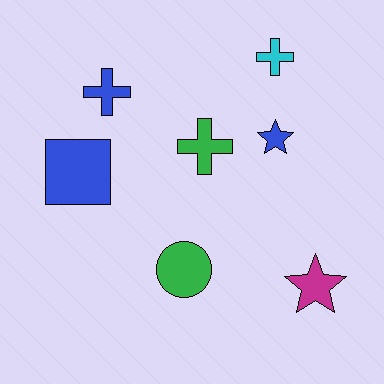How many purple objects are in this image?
There are no purple objects.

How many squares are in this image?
There is 1 square.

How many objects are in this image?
There are 7 objects.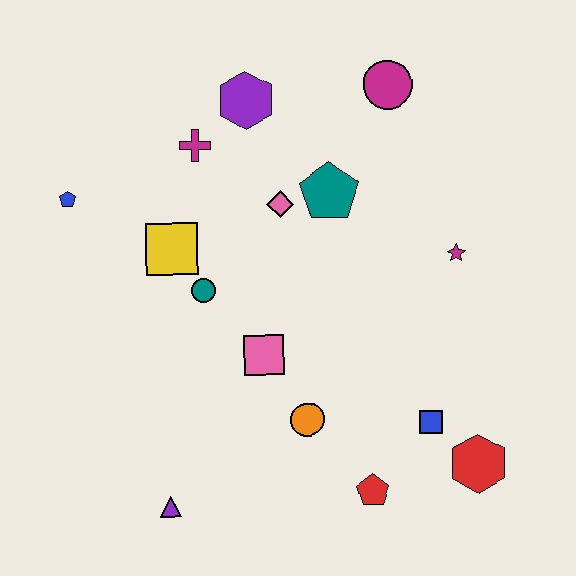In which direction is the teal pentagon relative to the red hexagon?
The teal pentagon is above the red hexagon.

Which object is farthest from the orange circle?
The magenta circle is farthest from the orange circle.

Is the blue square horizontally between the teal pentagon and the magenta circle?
No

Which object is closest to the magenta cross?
The purple hexagon is closest to the magenta cross.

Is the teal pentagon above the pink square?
Yes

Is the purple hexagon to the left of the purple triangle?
No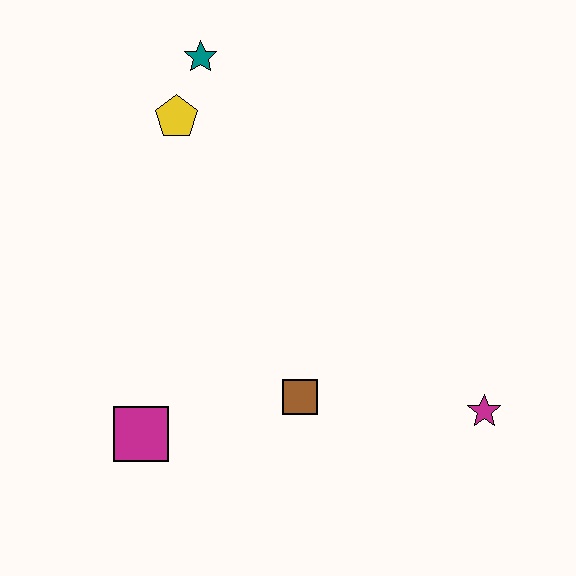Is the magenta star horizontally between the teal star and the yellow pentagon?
No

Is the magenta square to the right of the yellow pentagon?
No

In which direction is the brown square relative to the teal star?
The brown square is below the teal star.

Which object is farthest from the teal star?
The magenta star is farthest from the teal star.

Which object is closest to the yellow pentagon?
The teal star is closest to the yellow pentagon.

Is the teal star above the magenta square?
Yes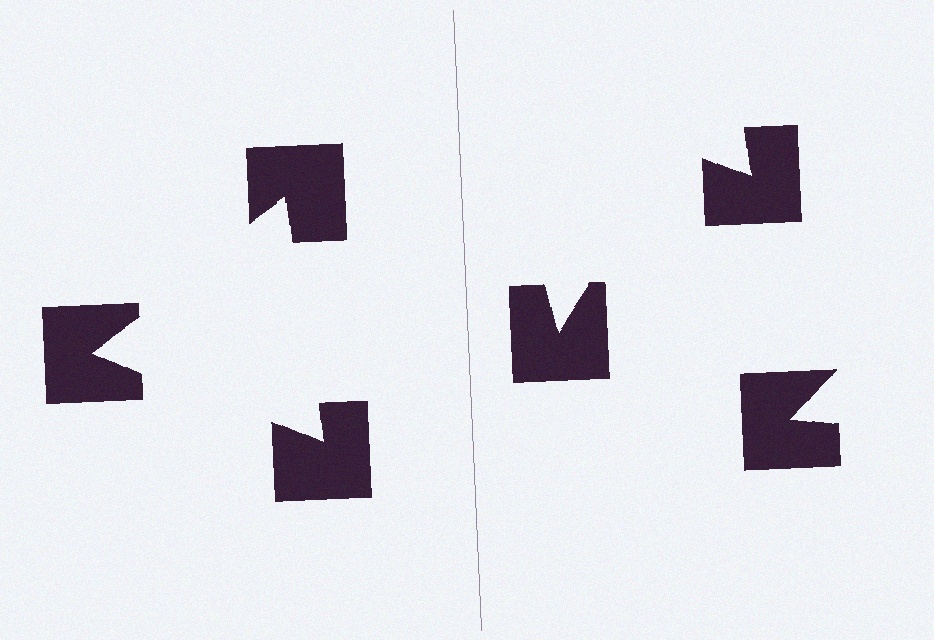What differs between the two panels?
The notched squares are positioned identically on both sides; only the wedge orientations differ. On the left they align to a triangle; on the right they are misaligned.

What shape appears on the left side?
An illusory triangle.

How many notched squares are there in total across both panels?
6 — 3 on each side.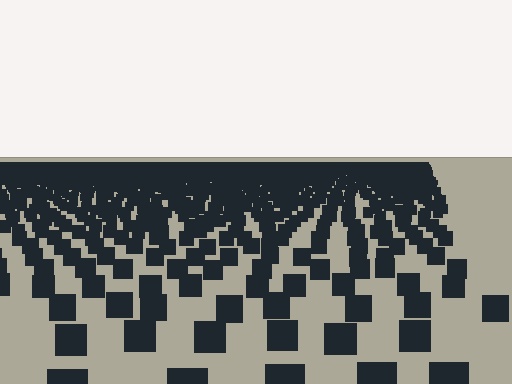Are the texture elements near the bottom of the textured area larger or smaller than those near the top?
Larger. Near the bottom, elements are closer to the viewer and appear at a bigger on-screen size.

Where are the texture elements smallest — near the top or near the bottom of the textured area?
Near the top.